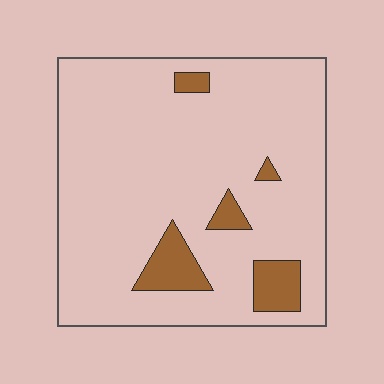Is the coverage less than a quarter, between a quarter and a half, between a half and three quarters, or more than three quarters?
Less than a quarter.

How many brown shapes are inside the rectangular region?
5.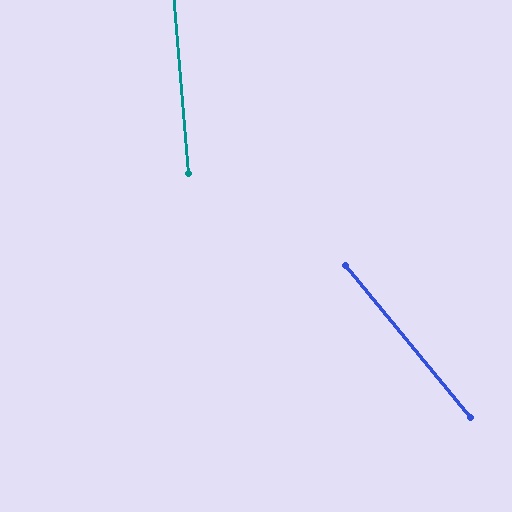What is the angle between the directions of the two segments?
Approximately 34 degrees.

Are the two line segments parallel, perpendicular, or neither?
Neither parallel nor perpendicular — they differ by about 34°.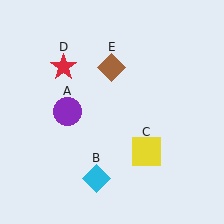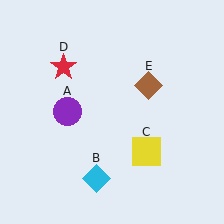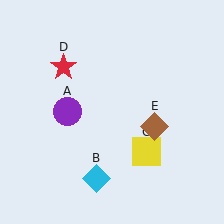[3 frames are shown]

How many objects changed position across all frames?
1 object changed position: brown diamond (object E).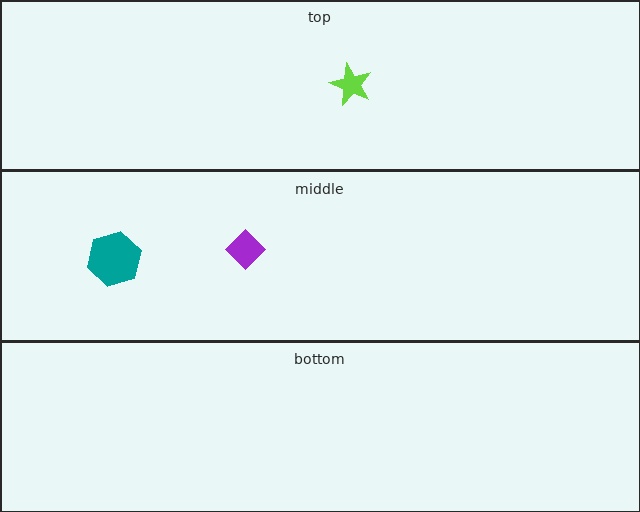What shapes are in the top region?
The lime star.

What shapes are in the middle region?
The teal hexagon, the purple diamond.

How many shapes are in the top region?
1.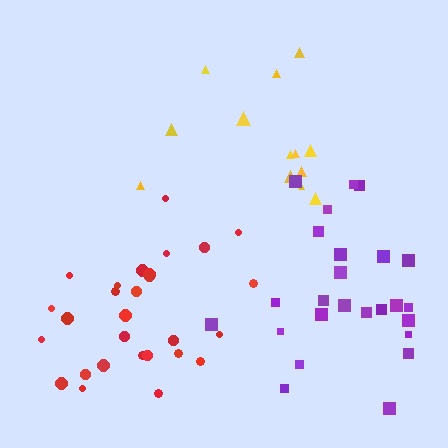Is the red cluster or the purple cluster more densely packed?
Red.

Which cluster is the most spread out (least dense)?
Purple.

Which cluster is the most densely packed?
Red.